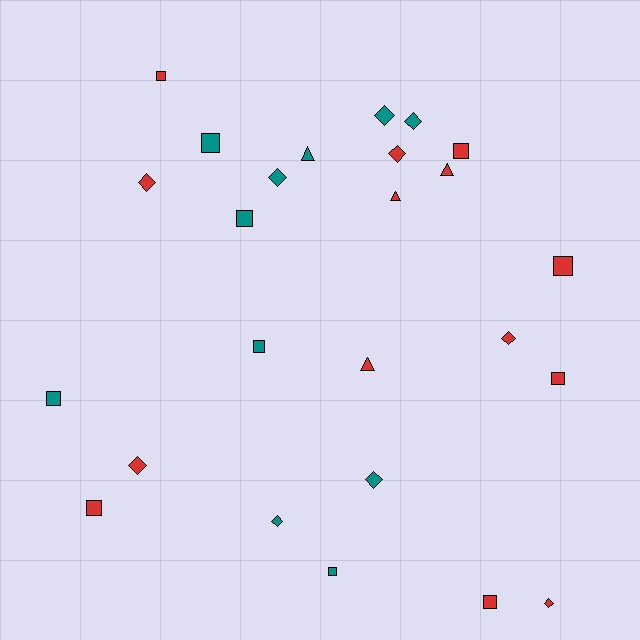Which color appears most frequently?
Red, with 14 objects.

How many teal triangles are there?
There is 1 teal triangle.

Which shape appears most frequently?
Square, with 11 objects.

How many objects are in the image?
There are 25 objects.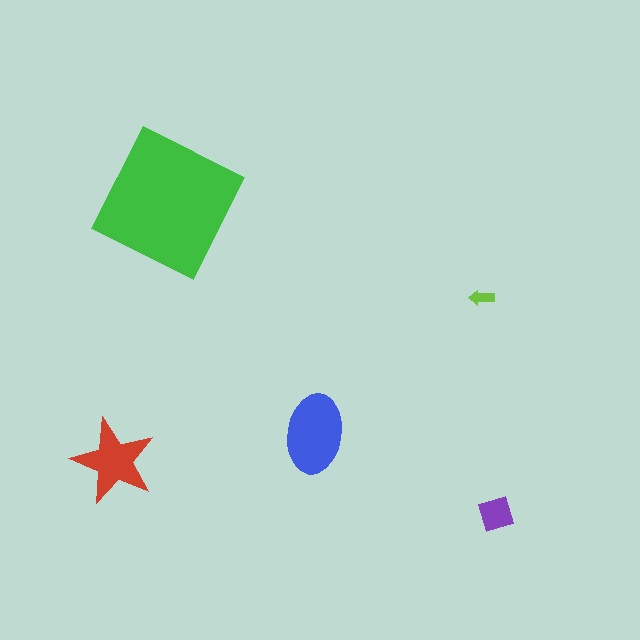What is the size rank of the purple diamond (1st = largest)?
4th.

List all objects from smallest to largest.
The lime arrow, the purple diamond, the red star, the blue ellipse, the green square.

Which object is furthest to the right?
The purple diamond is rightmost.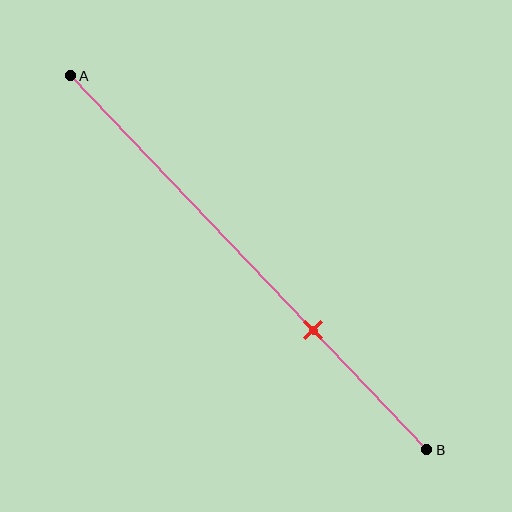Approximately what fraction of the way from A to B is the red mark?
The red mark is approximately 70% of the way from A to B.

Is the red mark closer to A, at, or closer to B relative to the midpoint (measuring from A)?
The red mark is closer to point B than the midpoint of segment AB.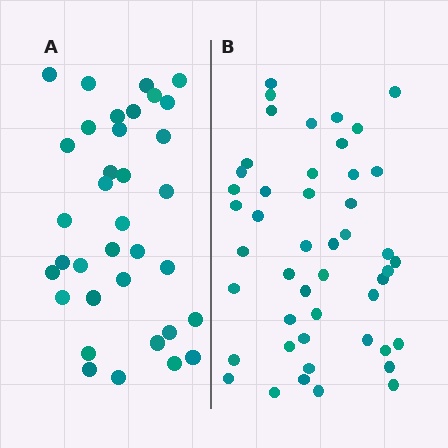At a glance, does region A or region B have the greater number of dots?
Region B (the right region) has more dots.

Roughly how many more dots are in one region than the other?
Region B has roughly 12 or so more dots than region A.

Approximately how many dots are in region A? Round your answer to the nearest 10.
About 40 dots. (The exact count is 35, which rounds to 40.)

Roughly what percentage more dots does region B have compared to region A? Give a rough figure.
About 35% more.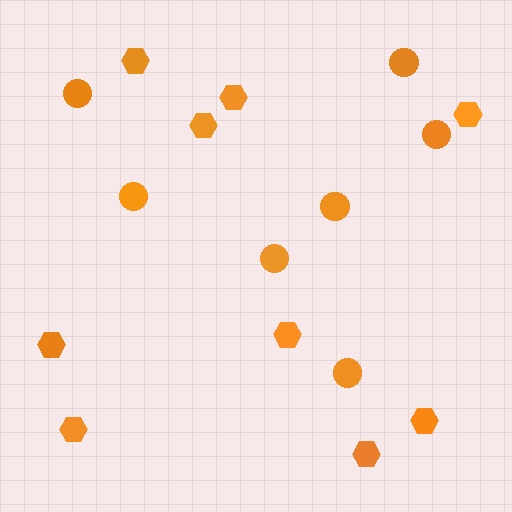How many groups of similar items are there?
There are 2 groups: one group of hexagons (9) and one group of circles (7).